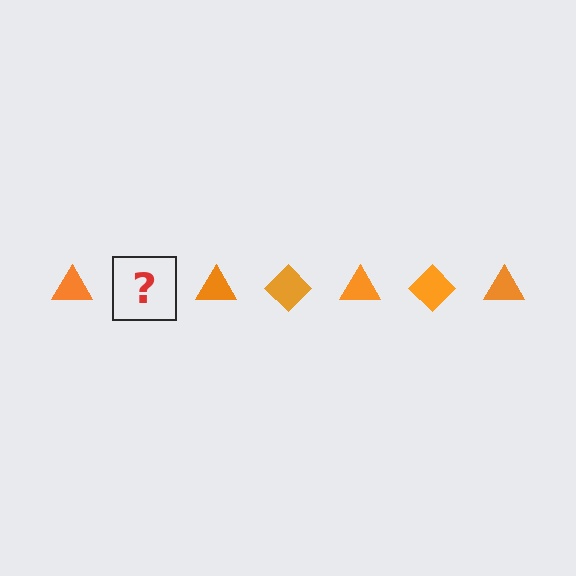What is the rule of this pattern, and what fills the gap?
The rule is that the pattern cycles through triangle, diamond shapes in orange. The gap should be filled with an orange diamond.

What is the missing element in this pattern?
The missing element is an orange diamond.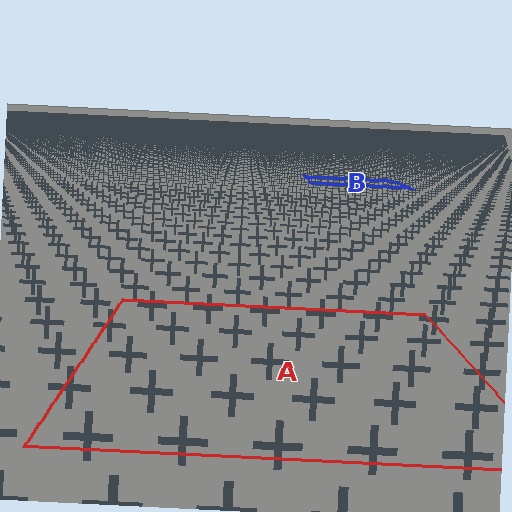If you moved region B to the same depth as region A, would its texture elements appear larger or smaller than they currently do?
They would appear larger. At a closer depth, the same texture elements are projected at a bigger on-screen size.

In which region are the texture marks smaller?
The texture marks are smaller in region B, because it is farther away.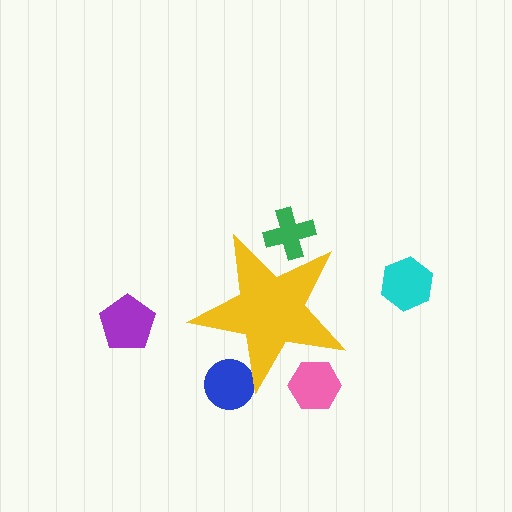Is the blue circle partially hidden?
Yes, the blue circle is partially hidden behind the yellow star.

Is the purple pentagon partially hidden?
No, the purple pentagon is fully visible.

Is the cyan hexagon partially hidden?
No, the cyan hexagon is fully visible.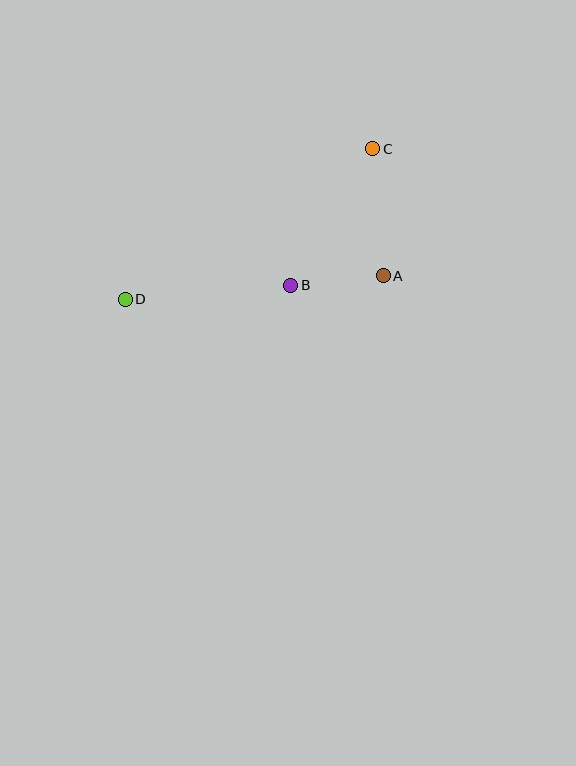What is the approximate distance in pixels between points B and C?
The distance between B and C is approximately 159 pixels.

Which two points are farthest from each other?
Points C and D are farthest from each other.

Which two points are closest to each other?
Points A and B are closest to each other.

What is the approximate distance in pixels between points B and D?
The distance between B and D is approximately 166 pixels.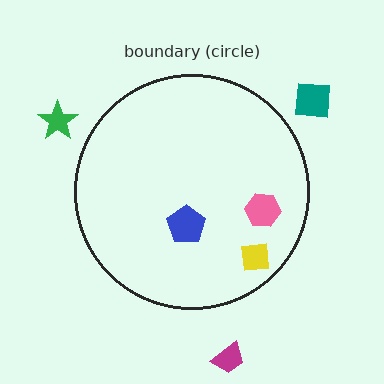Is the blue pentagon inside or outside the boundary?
Inside.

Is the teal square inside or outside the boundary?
Outside.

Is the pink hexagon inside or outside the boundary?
Inside.